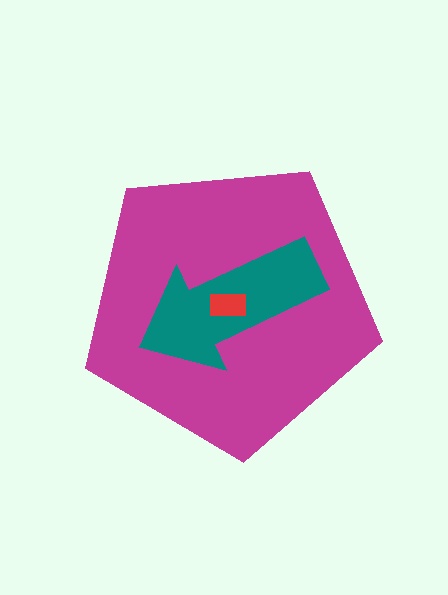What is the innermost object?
The red rectangle.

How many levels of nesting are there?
3.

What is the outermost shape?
The magenta pentagon.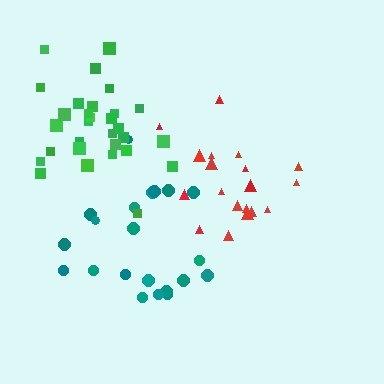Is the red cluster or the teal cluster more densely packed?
Red.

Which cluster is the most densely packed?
Green.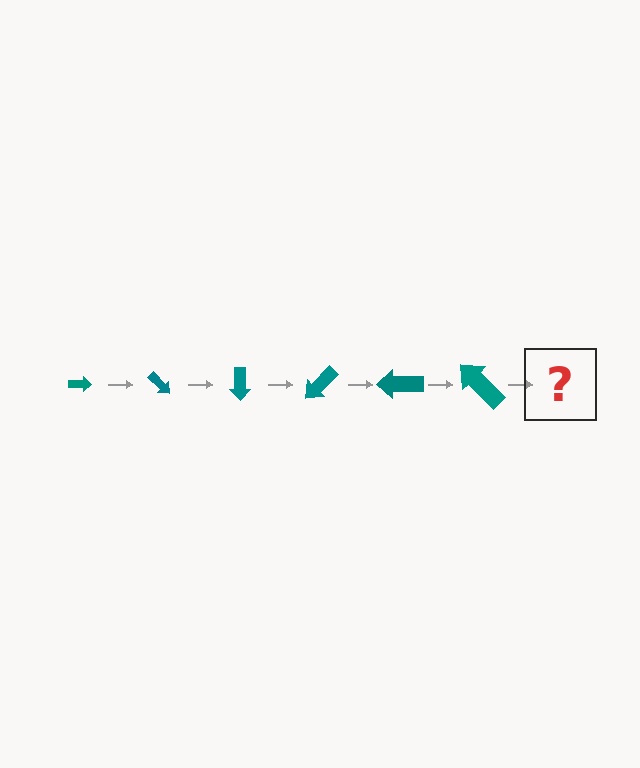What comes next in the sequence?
The next element should be an arrow, larger than the previous one and rotated 270 degrees from the start.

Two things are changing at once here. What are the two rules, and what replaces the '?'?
The two rules are that the arrow grows larger each step and it rotates 45 degrees each step. The '?' should be an arrow, larger than the previous one and rotated 270 degrees from the start.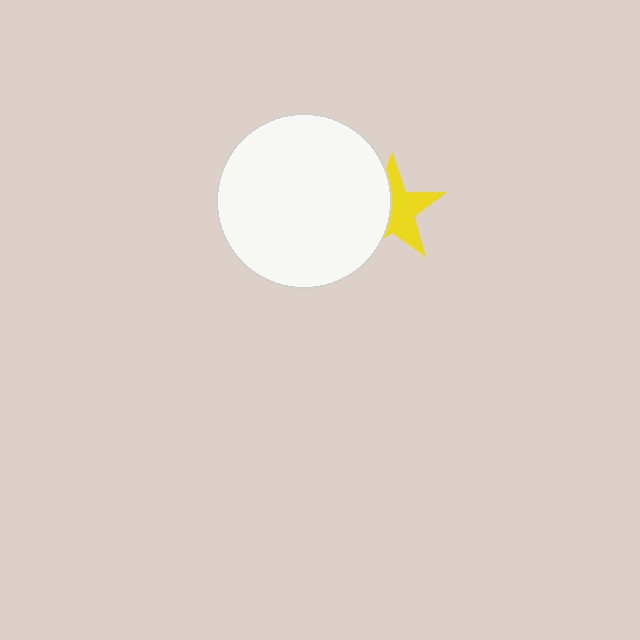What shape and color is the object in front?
The object in front is a white circle.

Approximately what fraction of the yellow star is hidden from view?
Roughly 44% of the yellow star is hidden behind the white circle.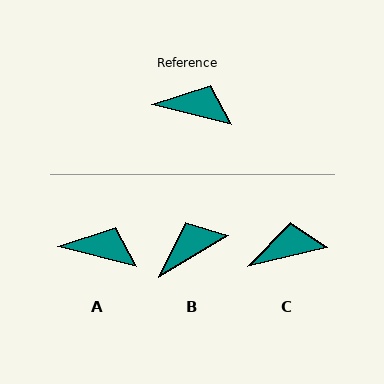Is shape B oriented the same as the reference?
No, it is off by about 45 degrees.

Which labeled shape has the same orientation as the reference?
A.